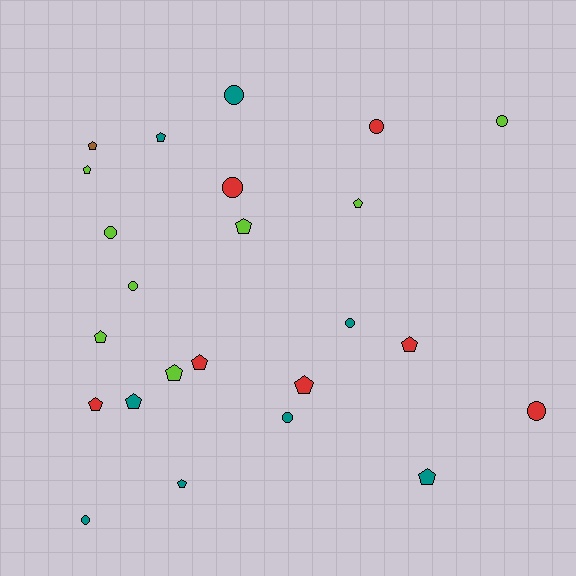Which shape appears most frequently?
Pentagon, with 14 objects.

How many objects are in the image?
There are 24 objects.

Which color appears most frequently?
Teal, with 8 objects.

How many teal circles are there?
There are 4 teal circles.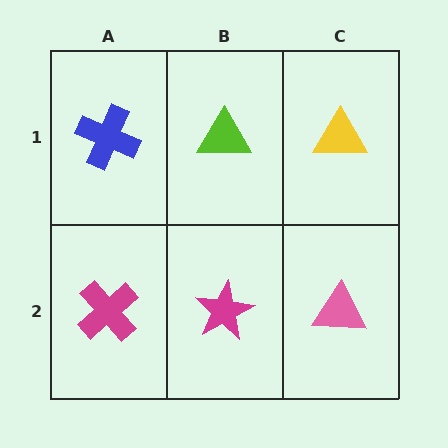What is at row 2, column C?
A pink triangle.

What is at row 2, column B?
A magenta star.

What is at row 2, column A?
A magenta cross.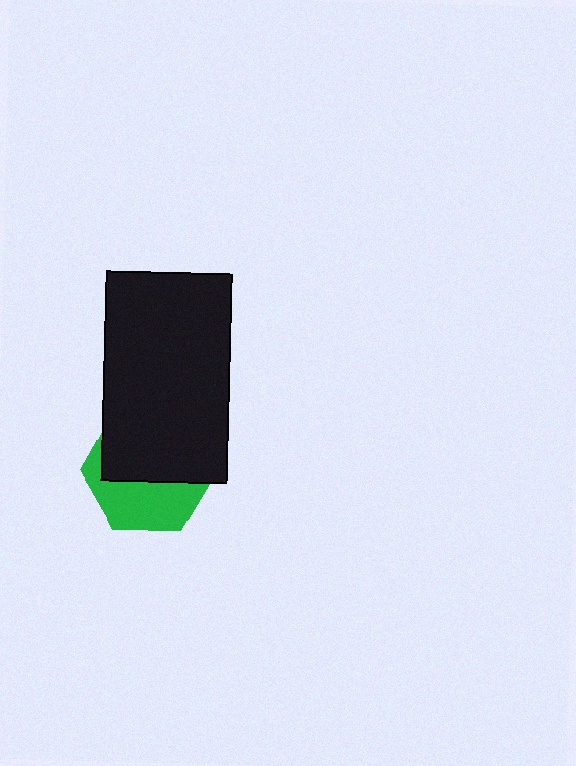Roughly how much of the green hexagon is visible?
A small part of it is visible (roughly 43%).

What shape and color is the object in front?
The object in front is a black rectangle.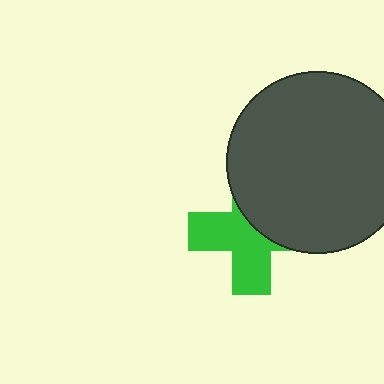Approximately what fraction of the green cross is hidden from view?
Roughly 45% of the green cross is hidden behind the dark gray circle.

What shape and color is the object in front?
The object in front is a dark gray circle.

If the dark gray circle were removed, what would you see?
You would see the complete green cross.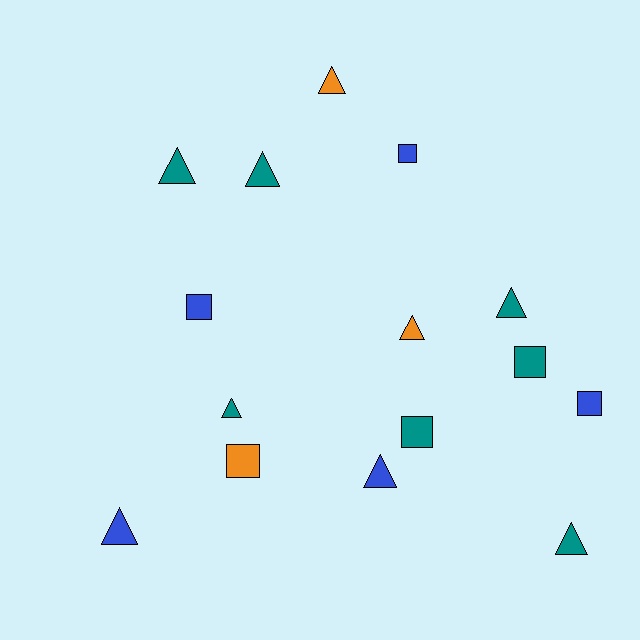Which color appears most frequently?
Teal, with 7 objects.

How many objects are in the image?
There are 15 objects.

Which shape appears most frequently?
Triangle, with 9 objects.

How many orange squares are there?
There is 1 orange square.